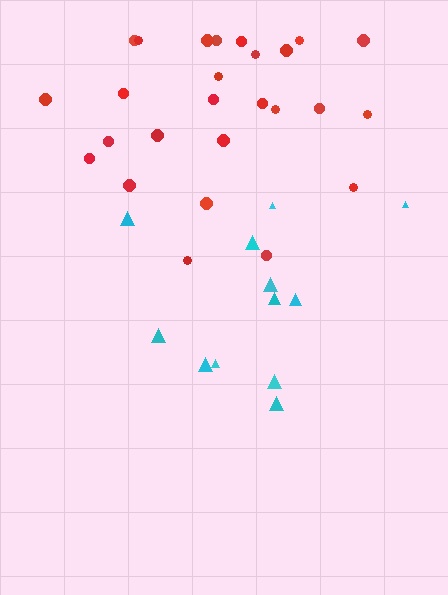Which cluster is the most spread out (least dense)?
Cyan.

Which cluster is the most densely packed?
Red.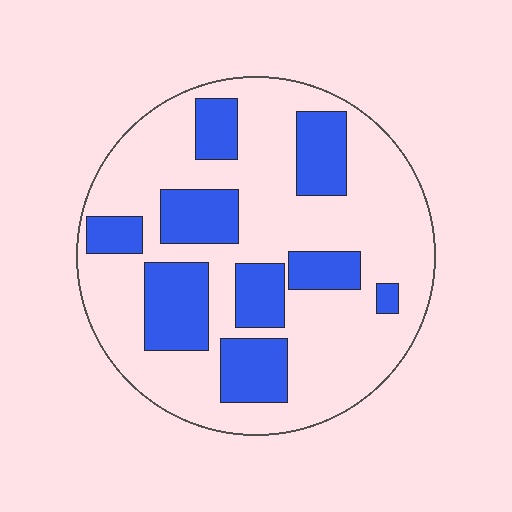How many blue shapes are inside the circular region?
9.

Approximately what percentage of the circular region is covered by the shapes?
Approximately 30%.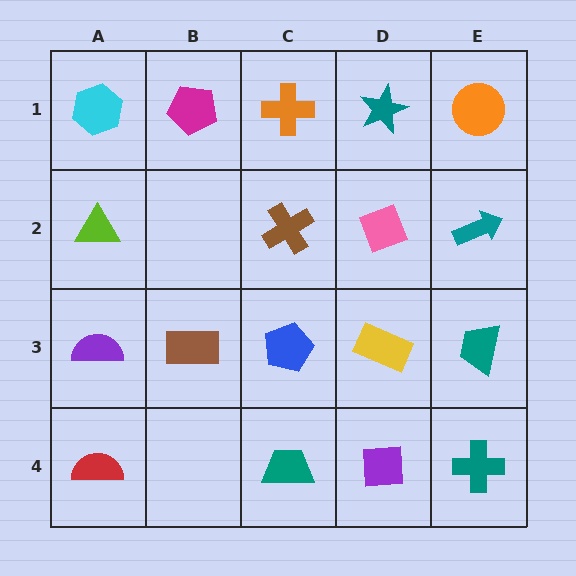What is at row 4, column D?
A purple square.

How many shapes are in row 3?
5 shapes.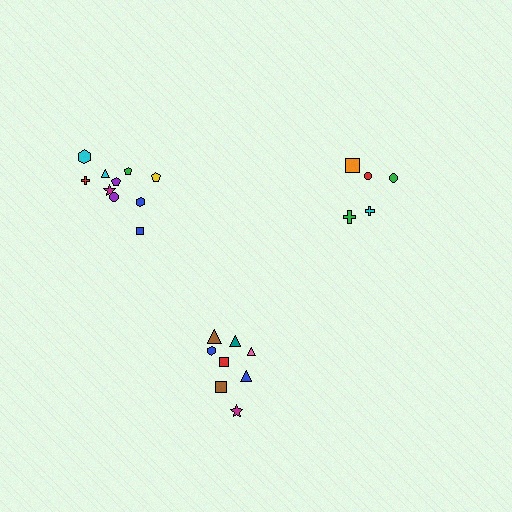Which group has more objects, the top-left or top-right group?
The top-left group.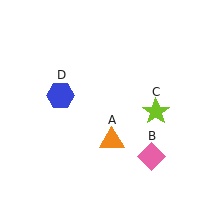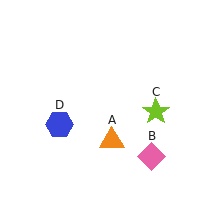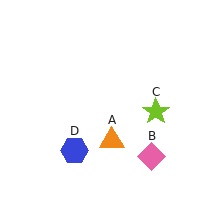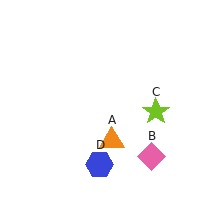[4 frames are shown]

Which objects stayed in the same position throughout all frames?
Orange triangle (object A) and pink diamond (object B) and lime star (object C) remained stationary.